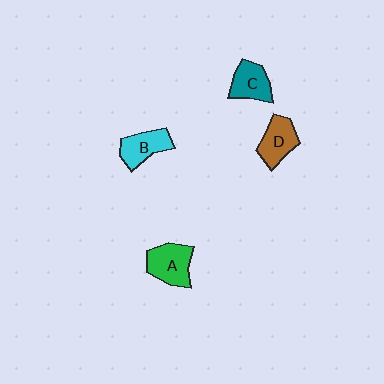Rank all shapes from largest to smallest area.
From largest to smallest: A (green), D (brown), B (cyan), C (teal).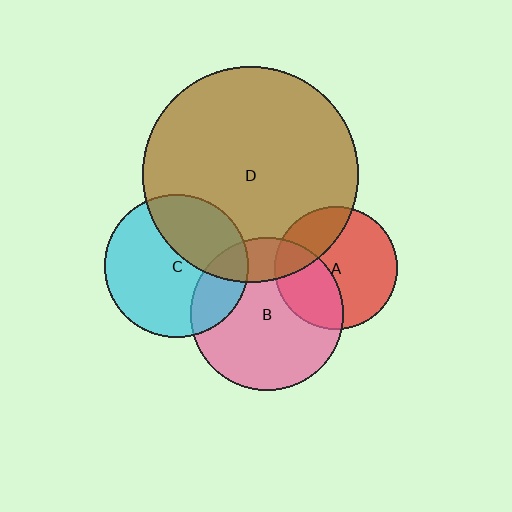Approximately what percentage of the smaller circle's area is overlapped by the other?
Approximately 35%.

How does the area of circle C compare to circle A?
Approximately 1.4 times.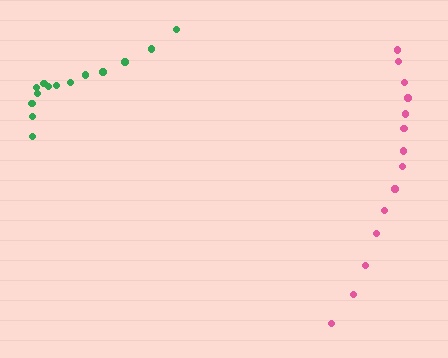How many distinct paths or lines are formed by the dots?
There are 2 distinct paths.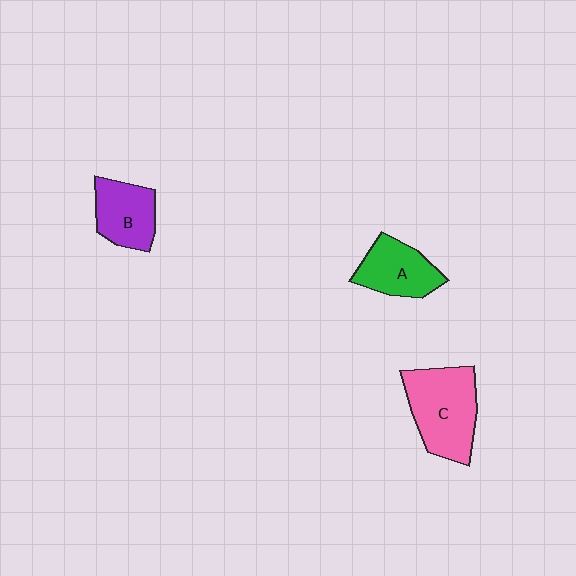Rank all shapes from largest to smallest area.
From largest to smallest: C (pink), A (green), B (purple).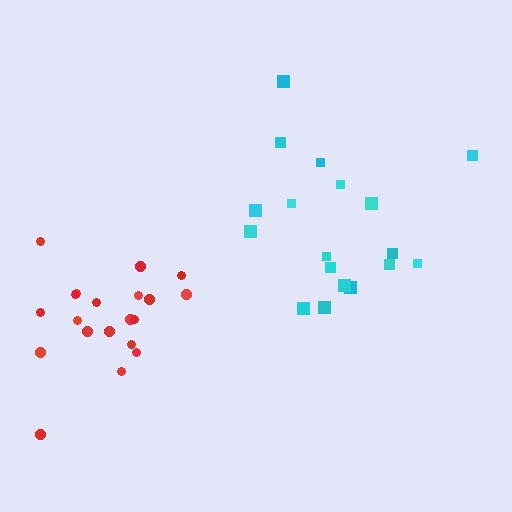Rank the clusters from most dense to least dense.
red, cyan.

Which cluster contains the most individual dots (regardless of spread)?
Red (20).